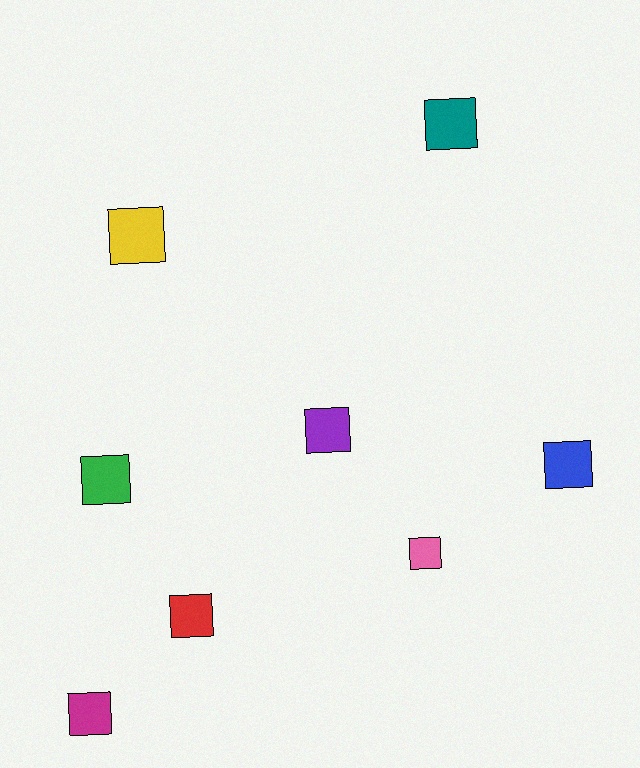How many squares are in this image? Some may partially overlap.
There are 8 squares.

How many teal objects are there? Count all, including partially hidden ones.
There is 1 teal object.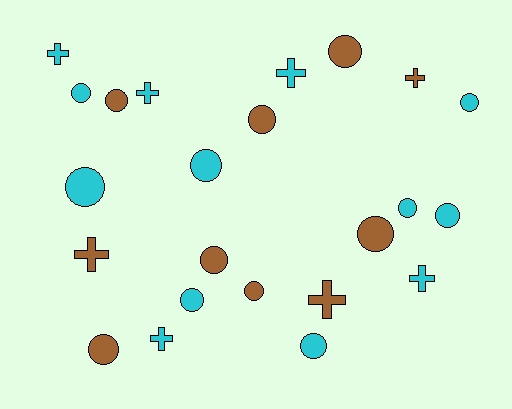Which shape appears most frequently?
Circle, with 15 objects.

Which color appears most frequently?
Cyan, with 13 objects.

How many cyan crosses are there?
There are 5 cyan crosses.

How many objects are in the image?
There are 23 objects.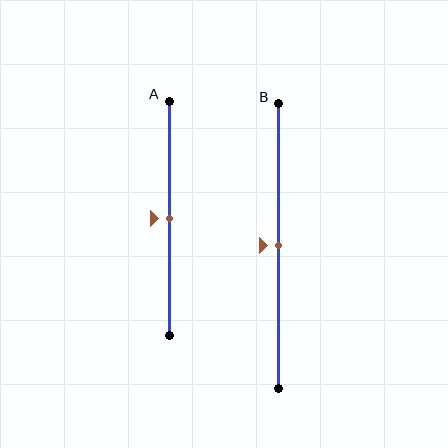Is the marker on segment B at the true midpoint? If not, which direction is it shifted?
Yes, the marker on segment B is at the true midpoint.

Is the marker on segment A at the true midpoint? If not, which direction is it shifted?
Yes, the marker on segment A is at the true midpoint.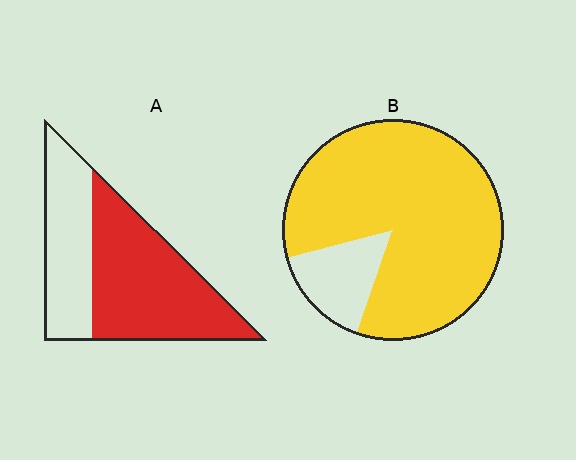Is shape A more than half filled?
Yes.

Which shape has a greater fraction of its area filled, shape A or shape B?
Shape B.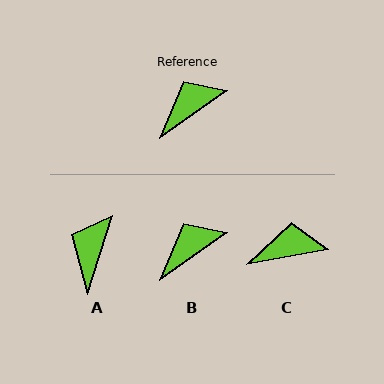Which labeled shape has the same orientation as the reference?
B.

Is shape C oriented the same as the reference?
No, it is off by about 25 degrees.